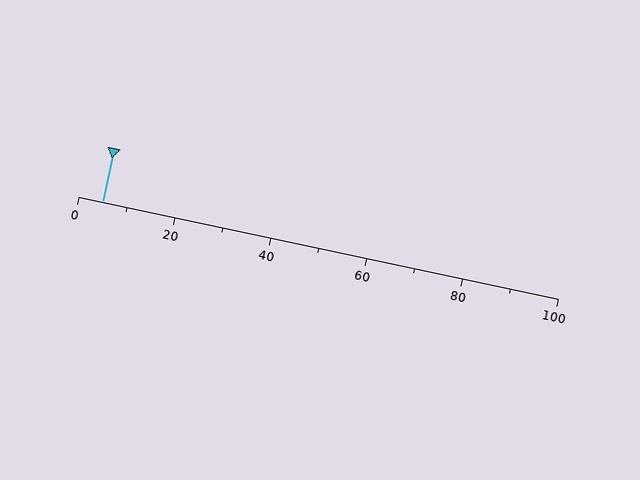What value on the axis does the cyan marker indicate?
The marker indicates approximately 5.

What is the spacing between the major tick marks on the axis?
The major ticks are spaced 20 apart.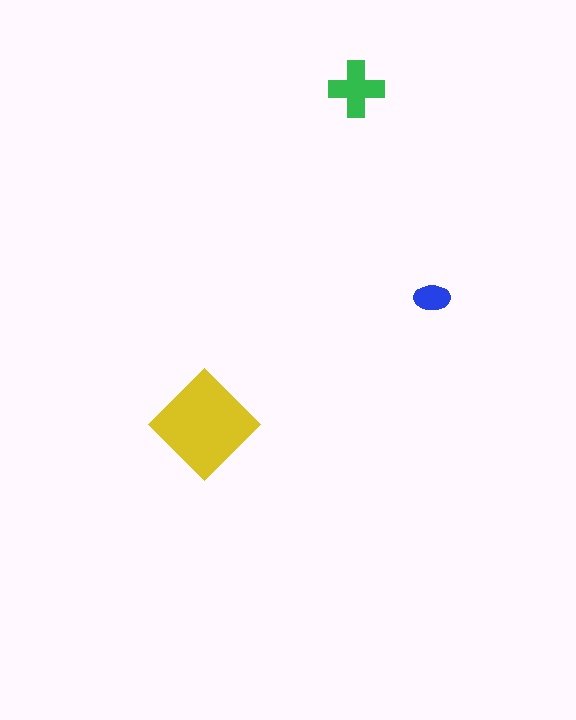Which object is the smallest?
The blue ellipse.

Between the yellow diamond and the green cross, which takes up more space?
The yellow diamond.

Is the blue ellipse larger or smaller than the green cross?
Smaller.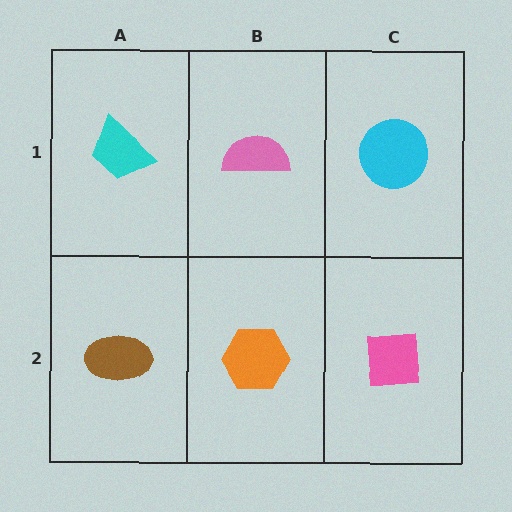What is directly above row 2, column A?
A cyan trapezoid.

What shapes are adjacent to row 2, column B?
A pink semicircle (row 1, column B), a brown ellipse (row 2, column A), a pink square (row 2, column C).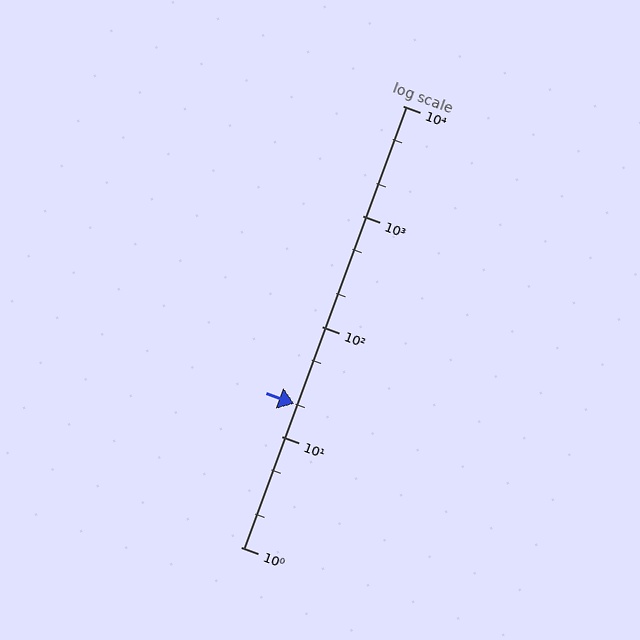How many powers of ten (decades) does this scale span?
The scale spans 4 decades, from 1 to 10000.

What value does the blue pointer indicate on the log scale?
The pointer indicates approximately 20.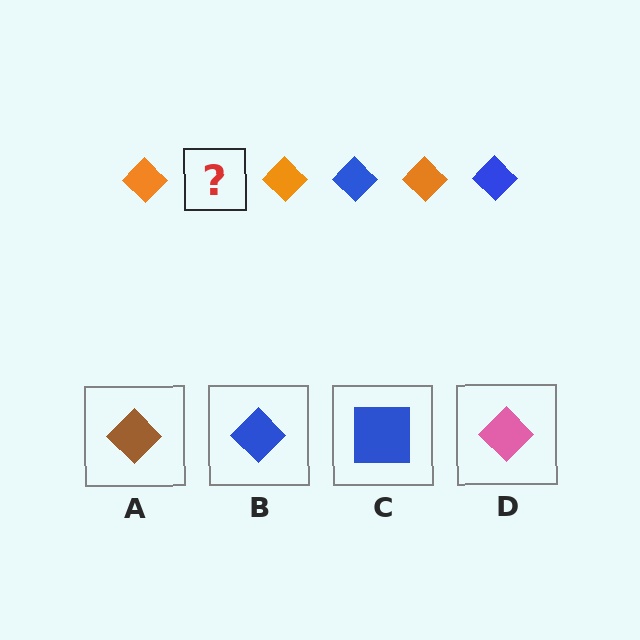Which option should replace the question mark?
Option B.